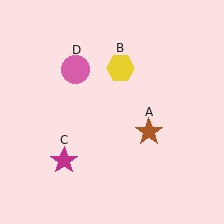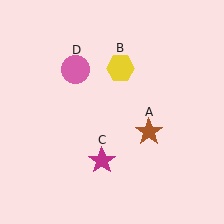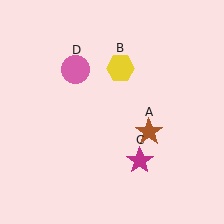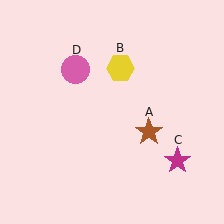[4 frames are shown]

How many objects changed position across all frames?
1 object changed position: magenta star (object C).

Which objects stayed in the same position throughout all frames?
Brown star (object A) and yellow hexagon (object B) and pink circle (object D) remained stationary.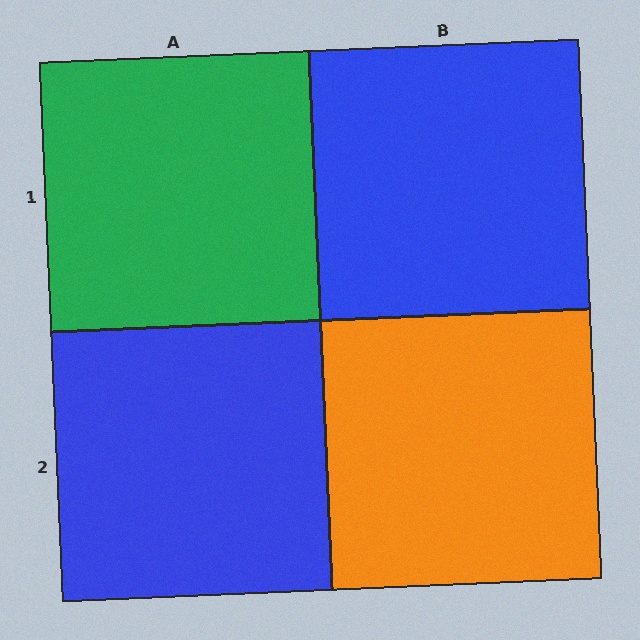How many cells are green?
1 cell is green.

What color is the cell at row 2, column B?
Orange.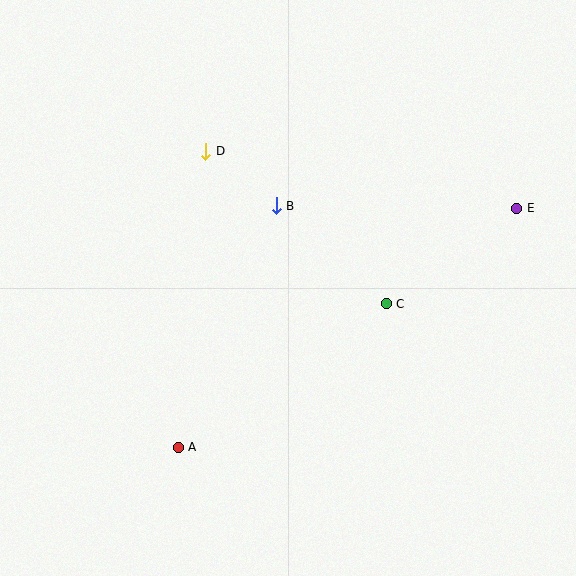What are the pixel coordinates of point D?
Point D is at (206, 151).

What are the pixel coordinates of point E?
Point E is at (517, 208).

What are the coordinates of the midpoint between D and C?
The midpoint between D and C is at (296, 228).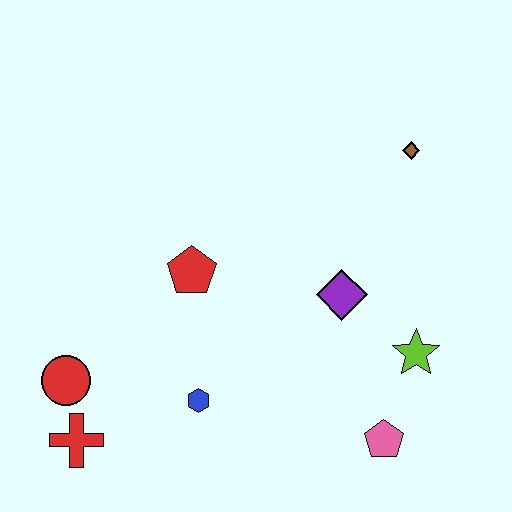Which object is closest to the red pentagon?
The blue hexagon is closest to the red pentagon.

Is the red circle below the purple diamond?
Yes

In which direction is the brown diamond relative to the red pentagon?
The brown diamond is to the right of the red pentagon.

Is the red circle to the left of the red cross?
Yes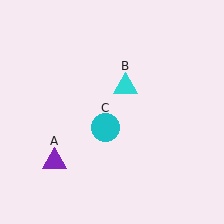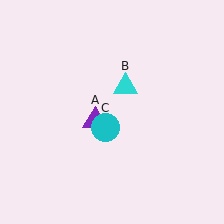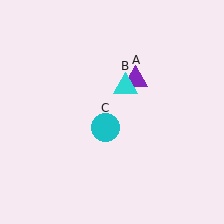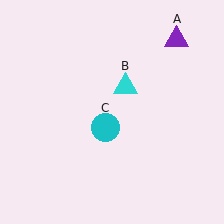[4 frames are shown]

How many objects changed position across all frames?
1 object changed position: purple triangle (object A).